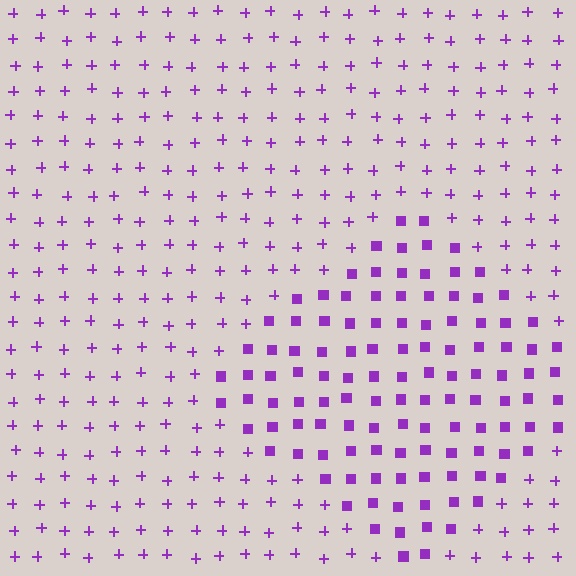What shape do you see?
I see a diamond.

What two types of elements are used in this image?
The image uses squares inside the diamond region and plus signs outside it.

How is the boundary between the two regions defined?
The boundary is defined by a change in element shape: squares inside vs. plus signs outside. All elements share the same color and spacing.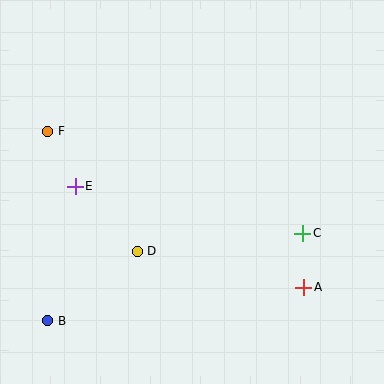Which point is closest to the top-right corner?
Point C is closest to the top-right corner.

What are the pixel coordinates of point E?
Point E is at (75, 186).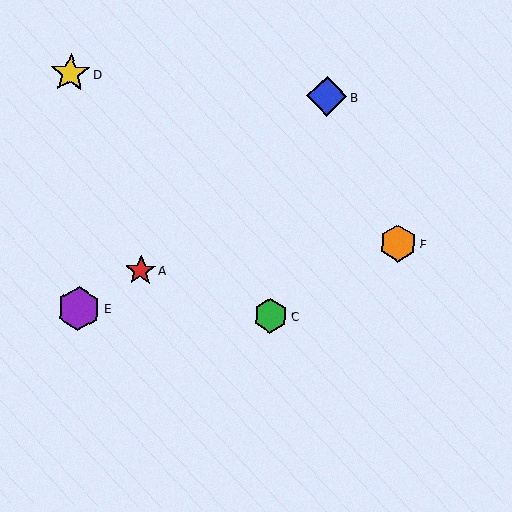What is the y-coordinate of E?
Object E is at y≈308.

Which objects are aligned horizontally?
Objects C, E are aligned horizontally.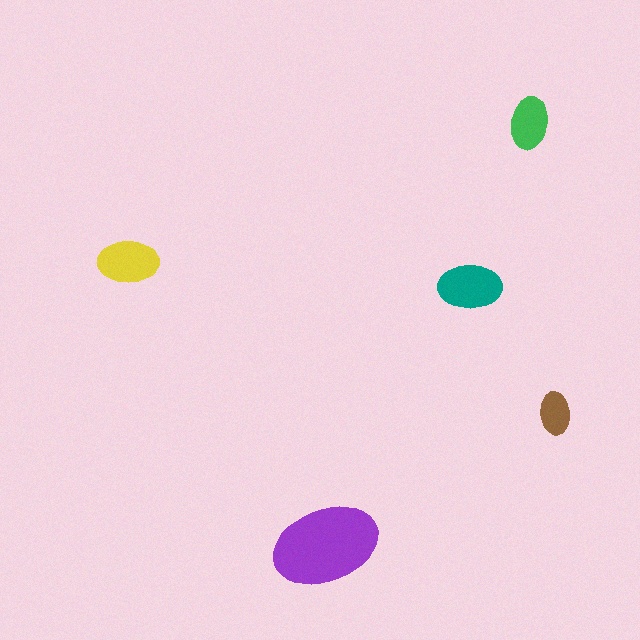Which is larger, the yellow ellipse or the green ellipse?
The yellow one.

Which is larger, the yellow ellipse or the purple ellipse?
The purple one.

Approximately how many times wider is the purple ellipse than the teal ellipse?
About 1.5 times wider.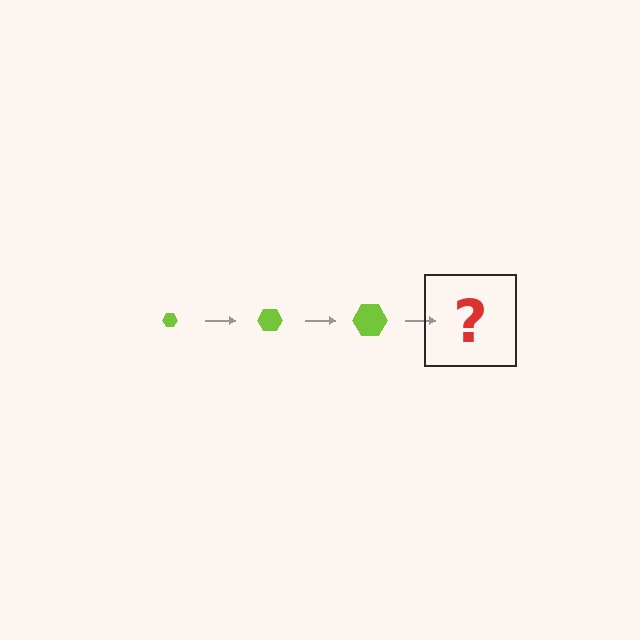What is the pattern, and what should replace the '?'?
The pattern is that the hexagon gets progressively larger each step. The '?' should be a lime hexagon, larger than the previous one.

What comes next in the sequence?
The next element should be a lime hexagon, larger than the previous one.